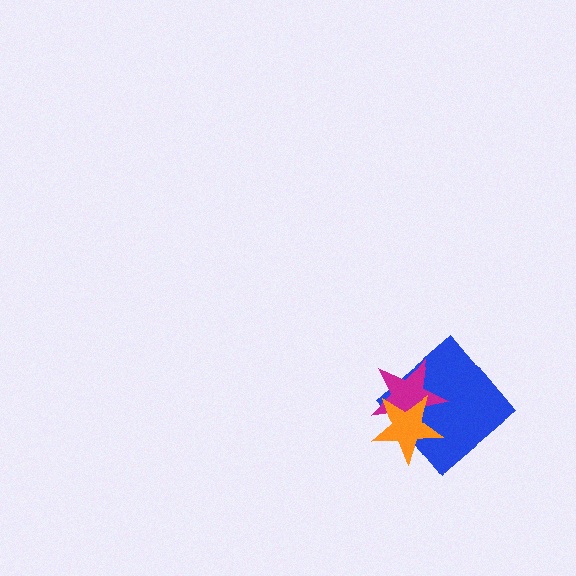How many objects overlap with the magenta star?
2 objects overlap with the magenta star.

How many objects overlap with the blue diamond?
2 objects overlap with the blue diamond.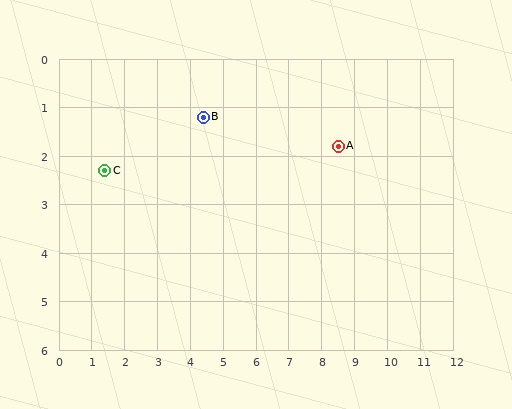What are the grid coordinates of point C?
Point C is at approximately (1.4, 2.3).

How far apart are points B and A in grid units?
Points B and A are about 4.1 grid units apart.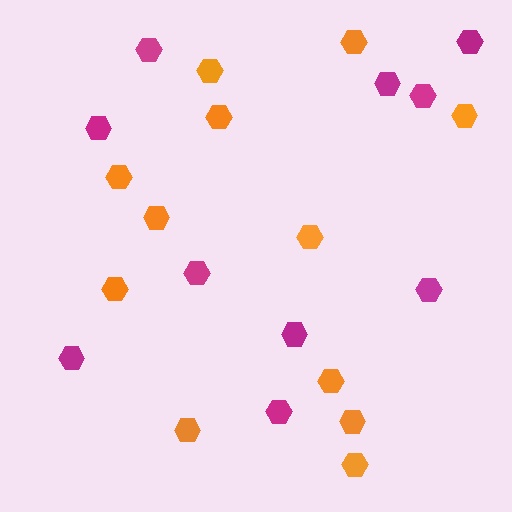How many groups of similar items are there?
There are 2 groups: one group of orange hexagons (12) and one group of magenta hexagons (10).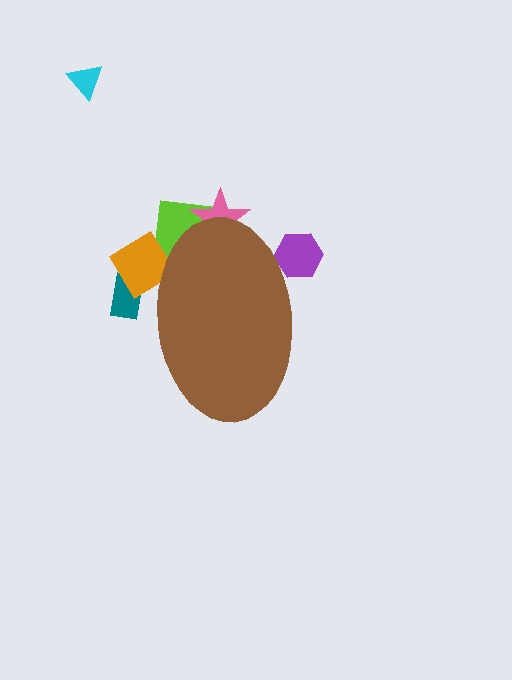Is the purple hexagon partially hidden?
Yes, the purple hexagon is partially hidden behind the brown ellipse.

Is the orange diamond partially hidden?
Yes, the orange diamond is partially hidden behind the brown ellipse.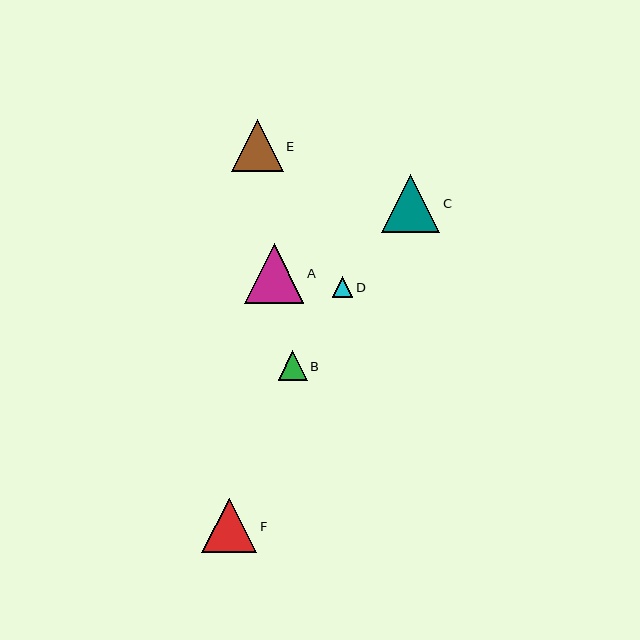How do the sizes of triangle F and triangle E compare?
Triangle F and triangle E are approximately the same size.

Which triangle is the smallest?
Triangle D is the smallest with a size of approximately 20 pixels.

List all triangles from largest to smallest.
From largest to smallest: A, C, F, E, B, D.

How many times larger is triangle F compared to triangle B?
Triangle F is approximately 1.9 times the size of triangle B.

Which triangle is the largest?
Triangle A is the largest with a size of approximately 60 pixels.